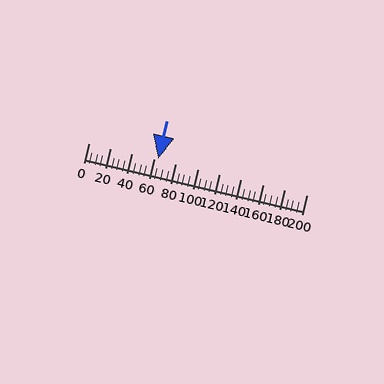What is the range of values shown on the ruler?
The ruler shows values from 0 to 200.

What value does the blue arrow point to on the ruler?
The blue arrow points to approximately 64.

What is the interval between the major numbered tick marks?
The major tick marks are spaced 20 units apart.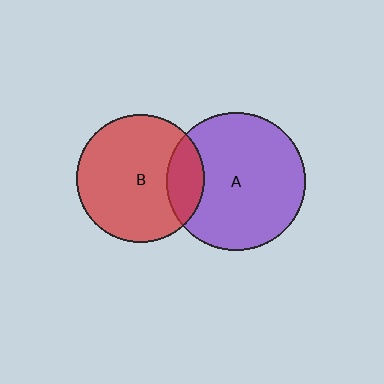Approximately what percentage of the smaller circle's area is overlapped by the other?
Approximately 20%.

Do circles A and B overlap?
Yes.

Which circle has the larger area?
Circle A (purple).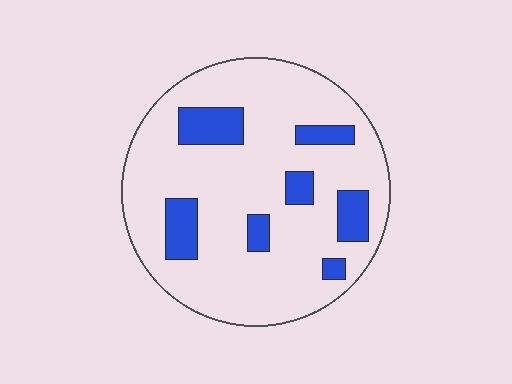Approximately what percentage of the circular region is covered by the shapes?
Approximately 15%.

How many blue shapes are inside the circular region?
7.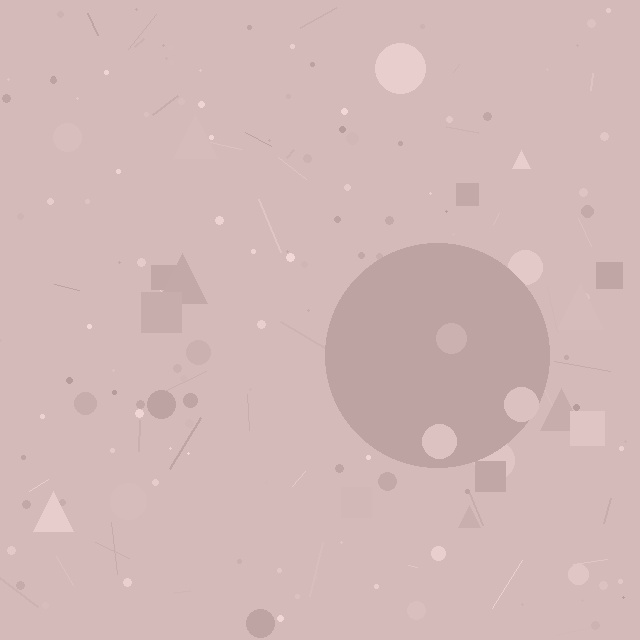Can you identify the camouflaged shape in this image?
The camouflaged shape is a circle.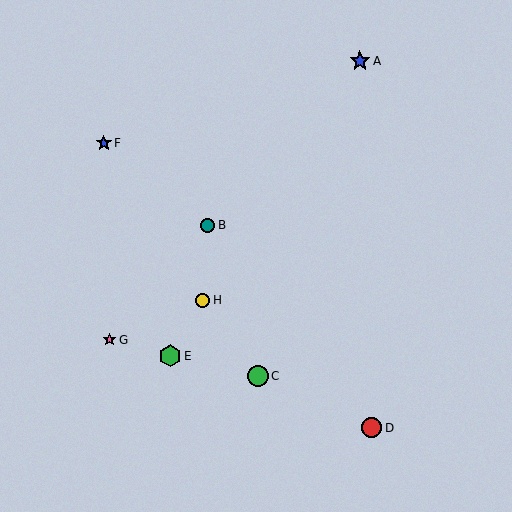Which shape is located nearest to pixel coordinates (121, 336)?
The pink star (labeled G) at (110, 340) is nearest to that location.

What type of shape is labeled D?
Shape D is a red circle.